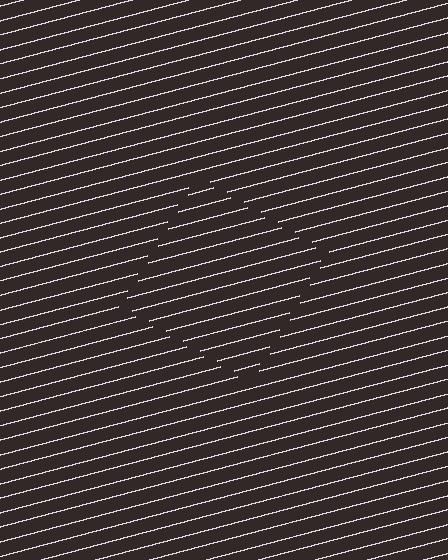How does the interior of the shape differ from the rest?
The interior of the shape contains the same grating, shifted by half a period — the contour is defined by the phase discontinuity where line-ends from the inner and outer gratings abut.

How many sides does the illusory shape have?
4 sides — the line-ends trace a square.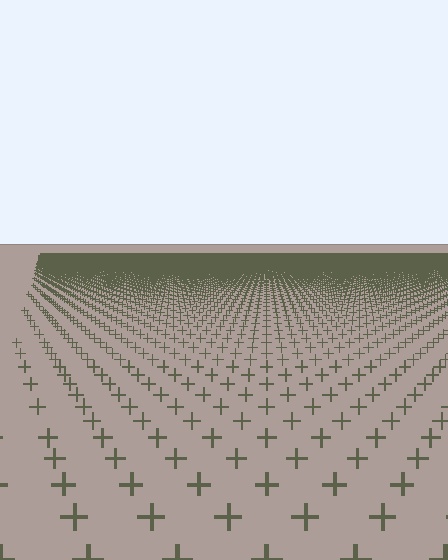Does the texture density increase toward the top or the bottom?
Density increases toward the top.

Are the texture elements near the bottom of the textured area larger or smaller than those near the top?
Larger. Near the bottom, elements are closer to the viewer and appear at a bigger on-screen size.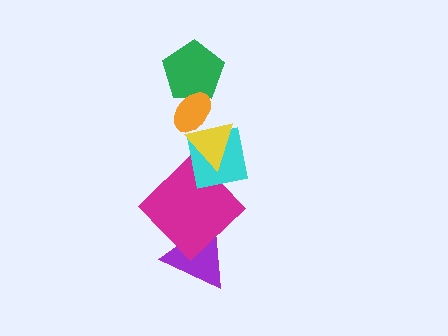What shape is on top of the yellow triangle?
The green pentagon is on top of the yellow triangle.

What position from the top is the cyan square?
The cyan square is 4th from the top.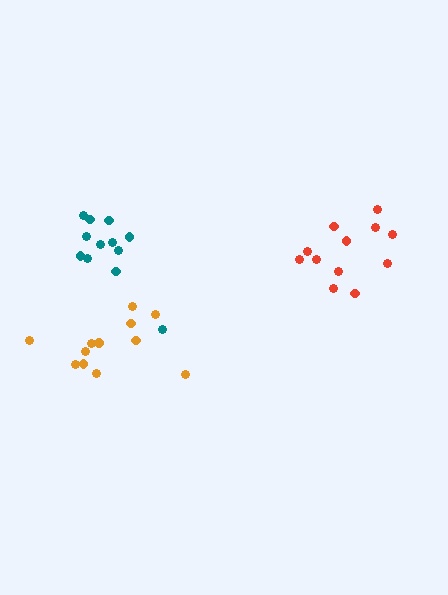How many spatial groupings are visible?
There are 3 spatial groupings.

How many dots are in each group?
Group 1: 12 dots, Group 2: 12 dots, Group 3: 12 dots (36 total).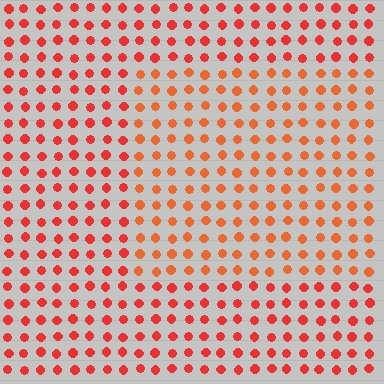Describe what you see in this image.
The image is filled with small red elements in a uniform arrangement. A rectangle-shaped region is visible where the elements are tinted to a slightly different hue, forming a subtle color boundary.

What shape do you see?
I see a rectangle.